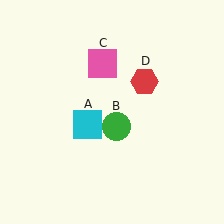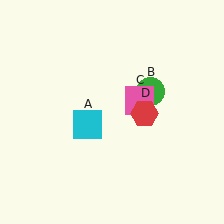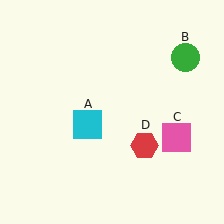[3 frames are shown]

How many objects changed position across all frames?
3 objects changed position: green circle (object B), pink square (object C), red hexagon (object D).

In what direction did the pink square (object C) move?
The pink square (object C) moved down and to the right.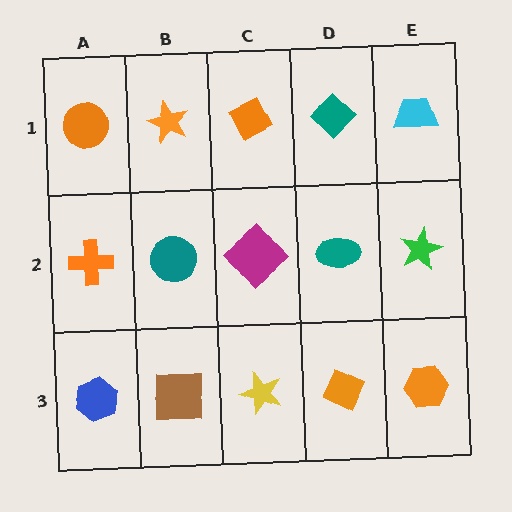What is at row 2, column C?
A magenta diamond.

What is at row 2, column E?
A green star.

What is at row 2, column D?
A teal ellipse.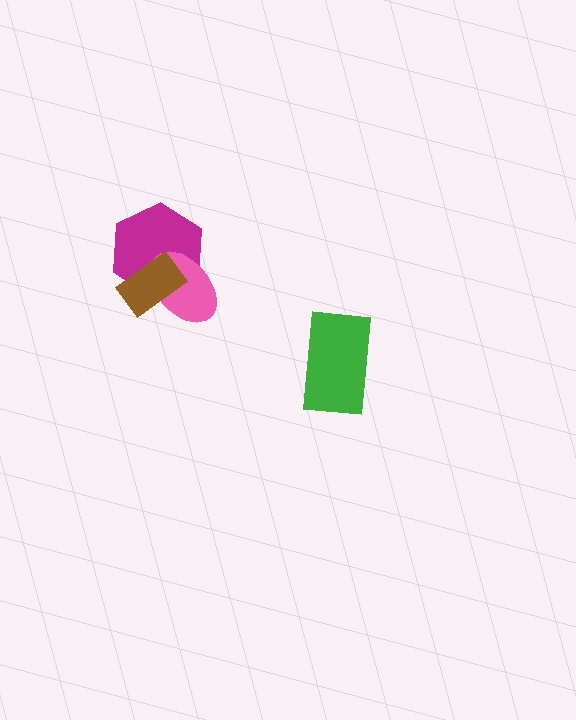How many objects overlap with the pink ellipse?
2 objects overlap with the pink ellipse.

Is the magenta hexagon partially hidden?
Yes, it is partially covered by another shape.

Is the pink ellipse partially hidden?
Yes, it is partially covered by another shape.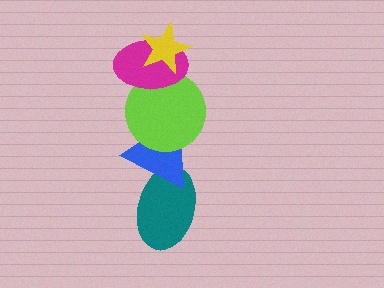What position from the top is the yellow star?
The yellow star is 1st from the top.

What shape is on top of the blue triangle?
The lime circle is on top of the blue triangle.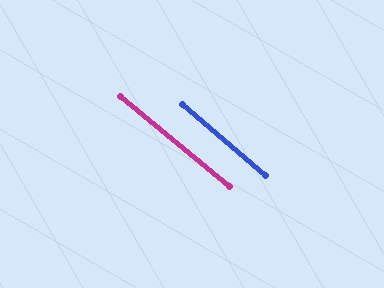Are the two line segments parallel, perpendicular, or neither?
Parallel — their directions differ by only 1.1°.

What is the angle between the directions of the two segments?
Approximately 1 degree.